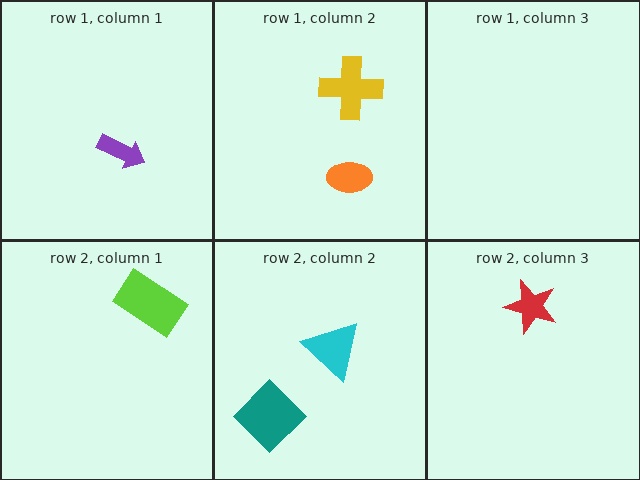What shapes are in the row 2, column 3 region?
The red star.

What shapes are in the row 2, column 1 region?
The lime rectangle.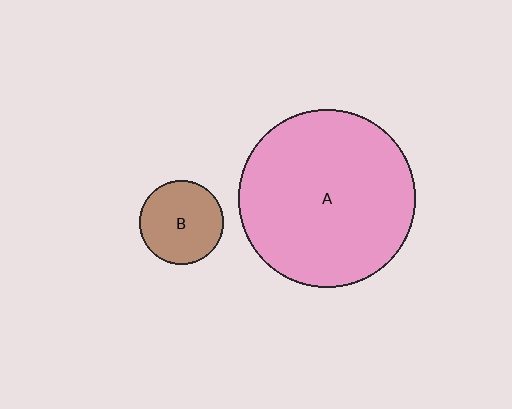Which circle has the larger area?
Circle A (pink).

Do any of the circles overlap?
No, none of the circles overlap.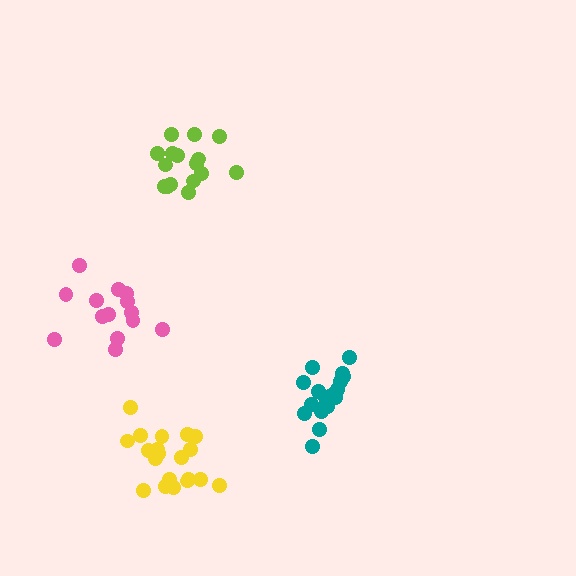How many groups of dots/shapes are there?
There are 4 groups.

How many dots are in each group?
Group 1: 14 dots, Group 2: 16 dots, Group 3: 20 dots, Group 4: 19 dots (69 total).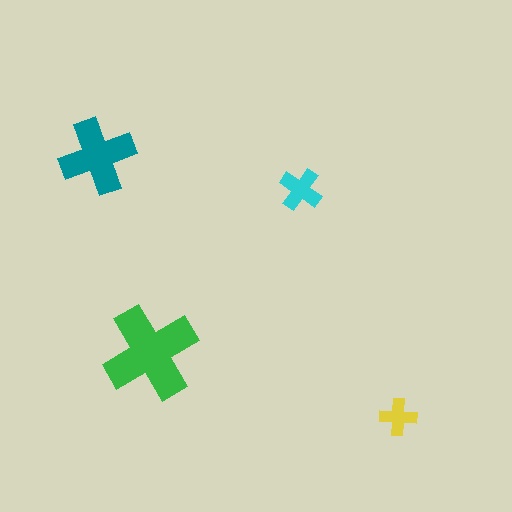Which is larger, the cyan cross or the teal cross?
The teal one.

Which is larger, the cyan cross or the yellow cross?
The cyan one.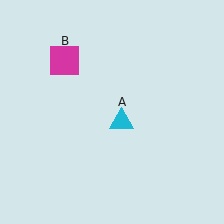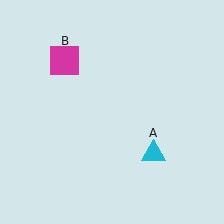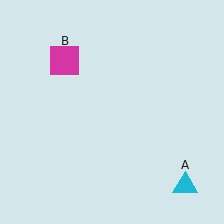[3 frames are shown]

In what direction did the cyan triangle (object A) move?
The cyan triangle (object A) moved down and to the right.